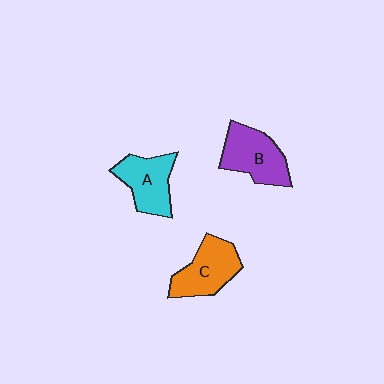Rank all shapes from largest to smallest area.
From largest to smallest: B (purple), C (orange), A (cyan).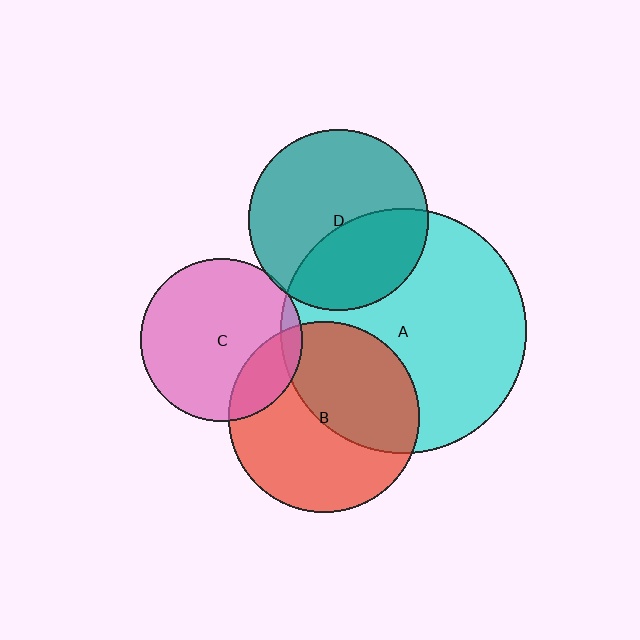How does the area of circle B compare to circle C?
Approximately 1.4 times.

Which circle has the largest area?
Circle A (cyan).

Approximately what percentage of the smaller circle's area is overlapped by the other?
Approximately 45%.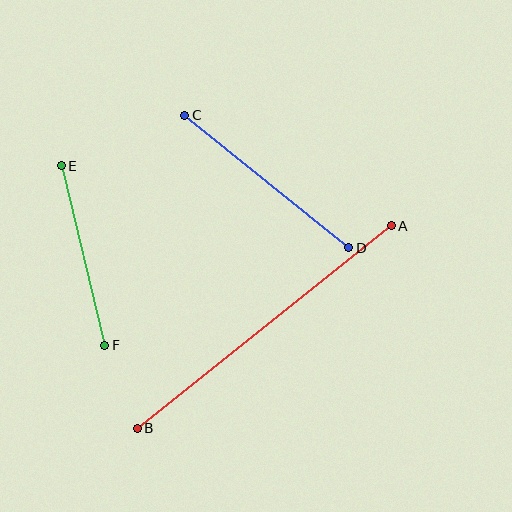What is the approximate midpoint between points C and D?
The midpoint is at approximately (267, 182) pixels.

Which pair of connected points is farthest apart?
Points A and B are farthest apart.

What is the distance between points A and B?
The distance is approximately 325 pixels.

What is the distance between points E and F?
The distance is approximately 185 pixels.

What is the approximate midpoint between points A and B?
The midpoint is at approximately (264, 327) pixels.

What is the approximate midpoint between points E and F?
The midpoint is at approximately (83, 256) pixels.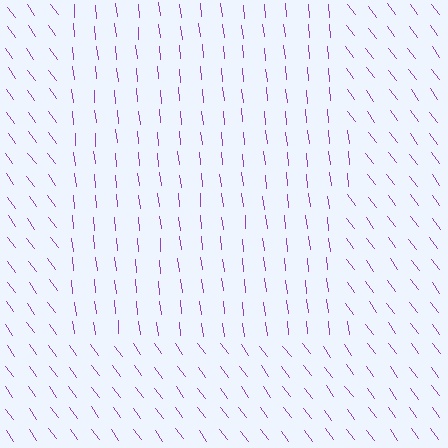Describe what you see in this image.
The image is filled with small purple line segments. A rectangle region in the image has lines oriented differently from the surrounding lines, creating a visible texture boundary.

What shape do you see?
I see a rectangle.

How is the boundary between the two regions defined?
The boundary is defined purely by a change in line orientation (approximately 30 degrees difference). All lines are the same color and thickness.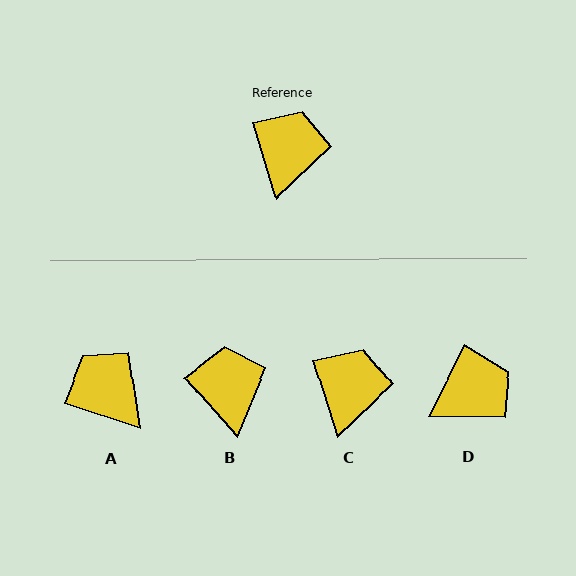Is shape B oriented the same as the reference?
No, it is off by about 24 degrees.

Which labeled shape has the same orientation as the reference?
C.